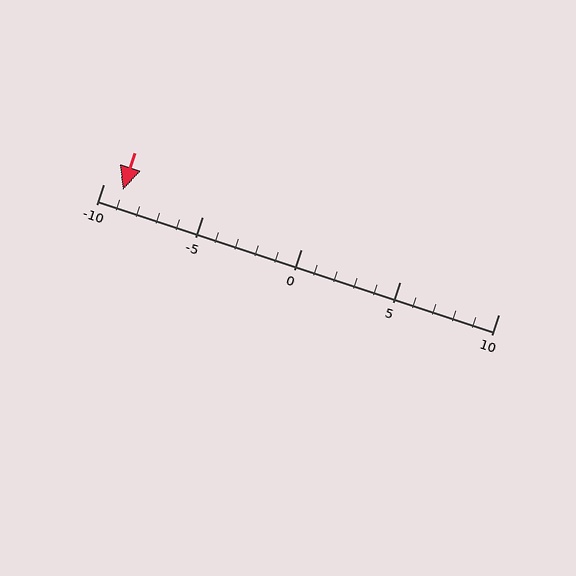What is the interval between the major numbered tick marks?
The major tick marks are spaced 5 units apart.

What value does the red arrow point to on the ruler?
The red arrow points to approximately -9.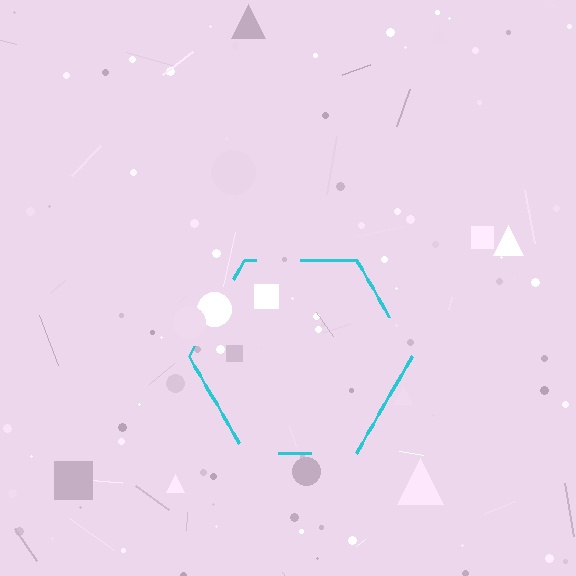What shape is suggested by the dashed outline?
The dashed outline suggests a hexagon.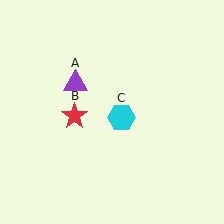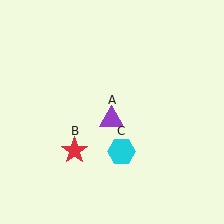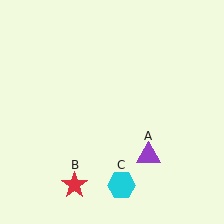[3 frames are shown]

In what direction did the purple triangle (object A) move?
The purple triangle (object A) moved down and to the right.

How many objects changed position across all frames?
3 objects changed position: purple triangle (object A), red star (object B), cyan hexagon (object C).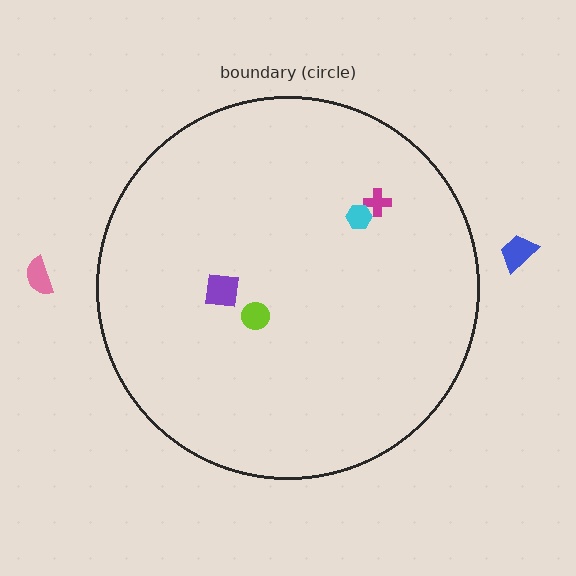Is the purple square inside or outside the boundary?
Inside.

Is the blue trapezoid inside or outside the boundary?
Outside.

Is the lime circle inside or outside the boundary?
Inside.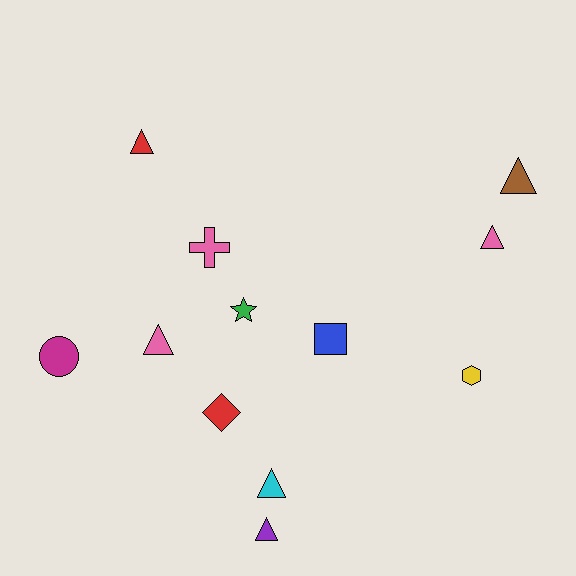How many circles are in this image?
There is 1 circle.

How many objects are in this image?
There are 12 objects.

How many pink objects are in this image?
There are 3 pink objects.